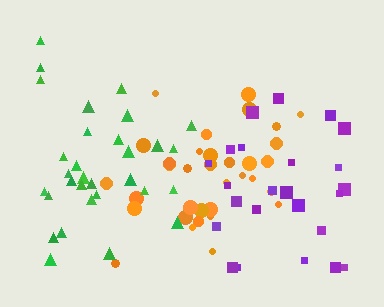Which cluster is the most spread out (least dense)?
Purple.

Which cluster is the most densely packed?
Orange.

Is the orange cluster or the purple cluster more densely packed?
Orange.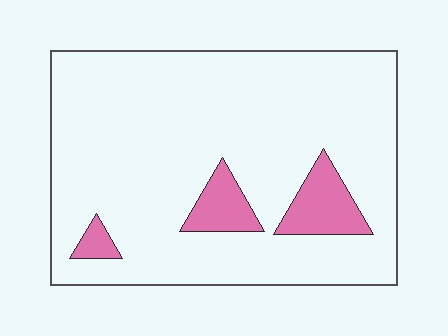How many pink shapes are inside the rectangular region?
3.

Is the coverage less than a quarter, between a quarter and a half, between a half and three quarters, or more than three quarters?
Less than a quarter.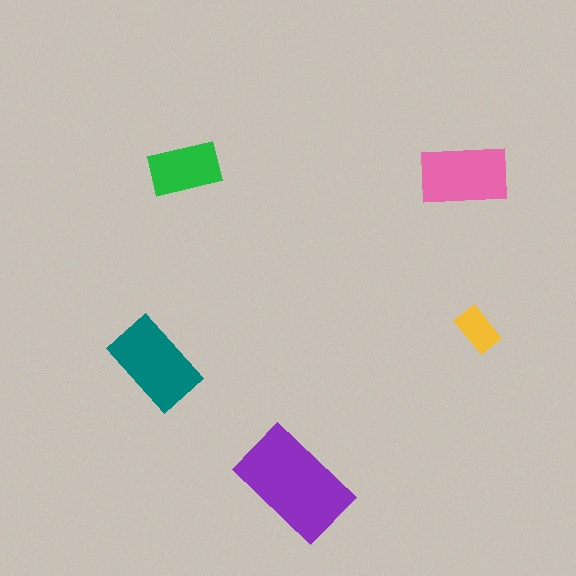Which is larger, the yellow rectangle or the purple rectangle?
The purple one.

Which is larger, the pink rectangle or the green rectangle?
The pink one.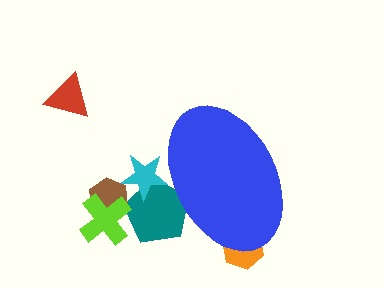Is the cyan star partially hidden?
Yes, the cyan star is partially hidden behind the blue ellipse.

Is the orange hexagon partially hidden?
Yes, the orange hexagon is partially hidden behind the blue ellipse.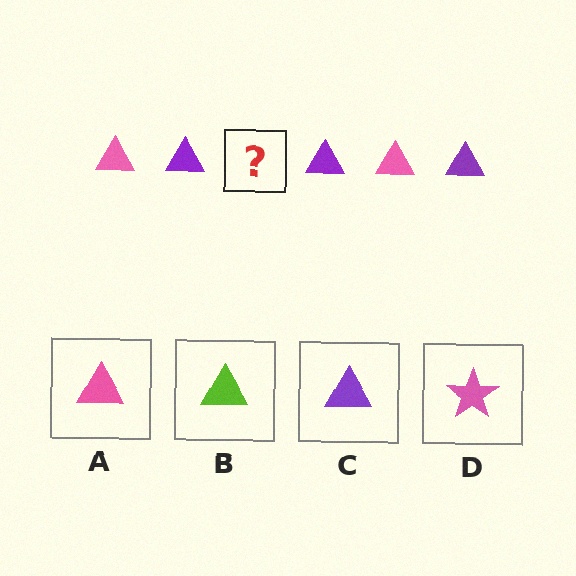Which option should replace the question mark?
Option A.